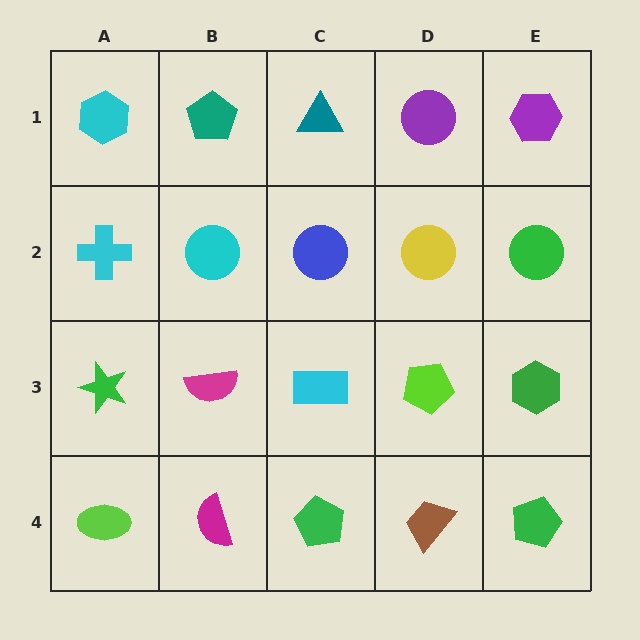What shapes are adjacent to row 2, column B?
A teal pentagon (row 1, column B), a magenta semicircle (row 3, column B), a cyan cross (row 2, column A), a blue circle (row 2, column C).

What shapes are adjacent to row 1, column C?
A blue circle (row 2, column C), a teal pentagon (row 1, column B), a purple circle (row 1, column D).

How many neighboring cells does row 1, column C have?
3.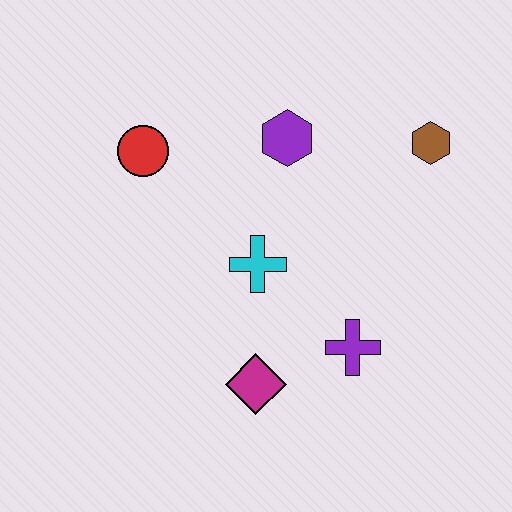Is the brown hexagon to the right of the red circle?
Yes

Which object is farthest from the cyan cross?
The brown hexagon is farthest from the cyan cross.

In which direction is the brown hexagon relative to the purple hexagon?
The brown hexagon is to the right of the purple hexagon.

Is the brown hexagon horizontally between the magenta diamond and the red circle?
No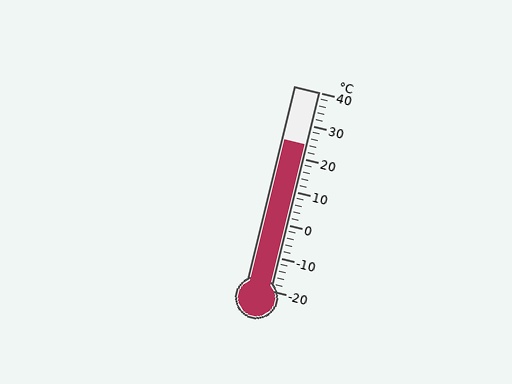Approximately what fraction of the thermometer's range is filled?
The thermometer is filled to approximately 75% of its range.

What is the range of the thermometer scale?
The thermometer scale ranges from -20°C to 40°C.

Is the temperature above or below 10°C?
The temperature is above 10°C.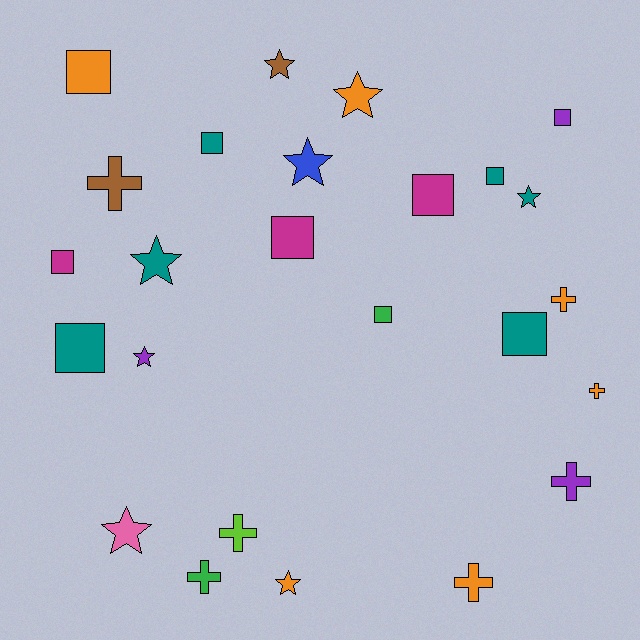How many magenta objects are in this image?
There are 3 magenta objects.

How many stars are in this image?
There are 8 stars.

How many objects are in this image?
There are 25 objects.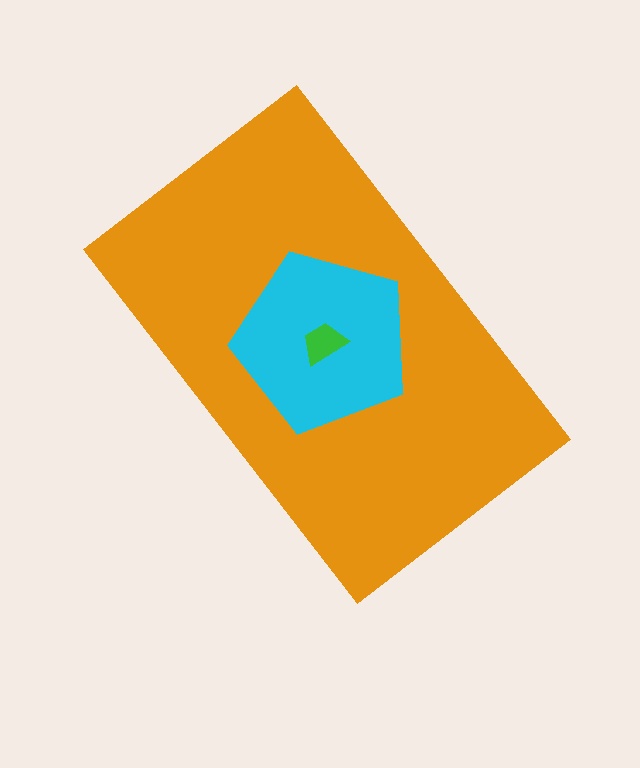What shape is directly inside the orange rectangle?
The cyan pentagon.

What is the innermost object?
The green trapezoid.